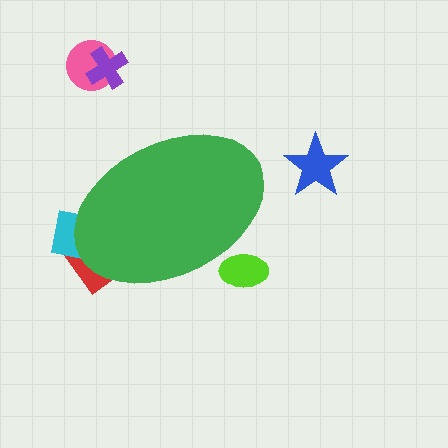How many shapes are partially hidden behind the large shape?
3 shapes are partially hidden.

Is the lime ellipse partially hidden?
Yes, the lime ellipse is partially hidden behind the green ellipse.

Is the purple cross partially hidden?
No, the purple cross is fully visible.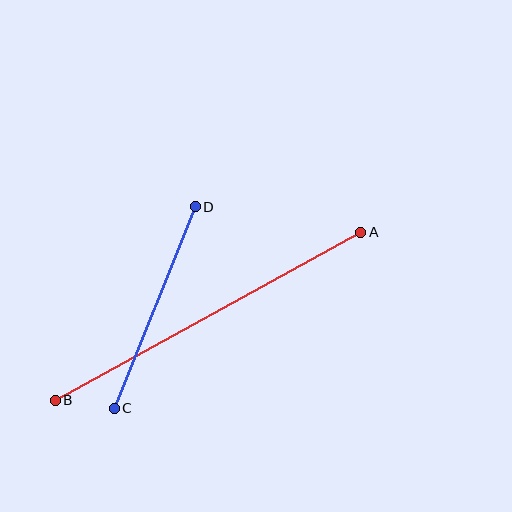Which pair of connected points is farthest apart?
Points A and B are farthest apart.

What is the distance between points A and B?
The distance is approximately 349 pixels.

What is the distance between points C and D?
The distance is approximately 217 pixels.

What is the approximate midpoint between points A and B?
The midpoint is at approximately (208, 316) pixels.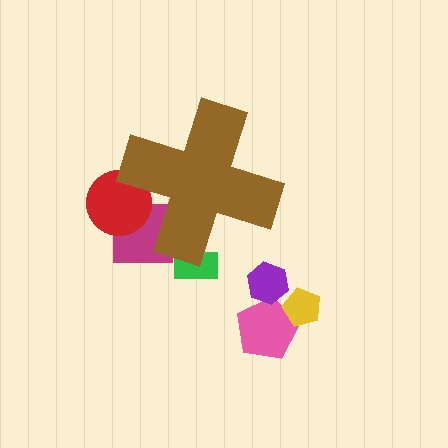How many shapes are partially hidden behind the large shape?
3 shapes are partially hidden.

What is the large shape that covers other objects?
A brown cross.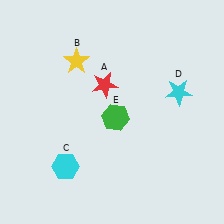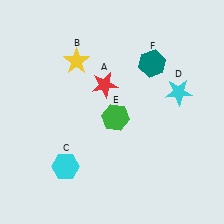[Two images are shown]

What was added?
A teal hexagon (F) was added in Image 2.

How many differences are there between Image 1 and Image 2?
There is 1 difference between the two images.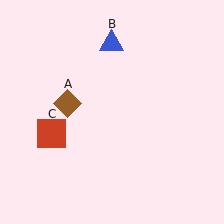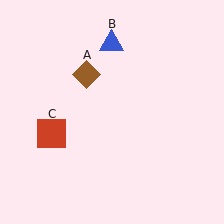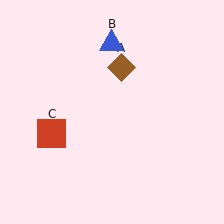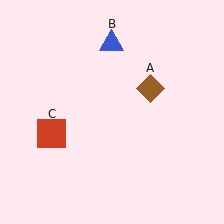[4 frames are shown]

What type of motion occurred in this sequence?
The brown diamond (object A) rotated clockwise around the center of the scene.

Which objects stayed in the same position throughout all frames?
Blue triangle (object B) and red square (object C) remained stationary.